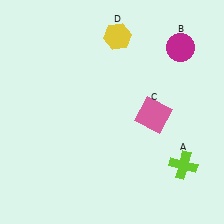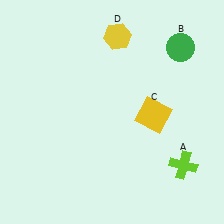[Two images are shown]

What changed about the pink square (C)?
In Image 1, C is pink. In Image 2, it changed to yellow.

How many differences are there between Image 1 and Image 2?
There are 2 differences between the two images.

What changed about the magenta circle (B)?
In Image 1, B is magenta. In Image 2, it changed to green.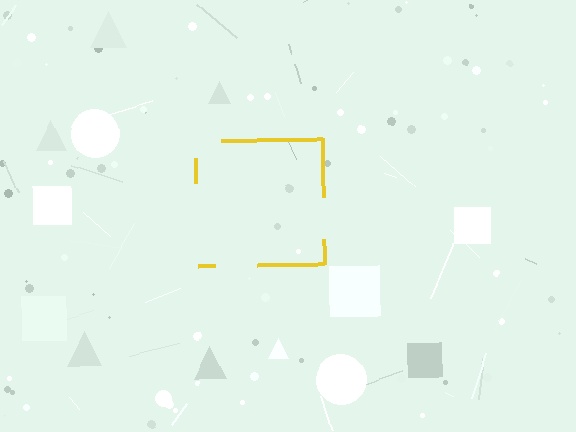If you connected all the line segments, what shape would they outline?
They would outline a square.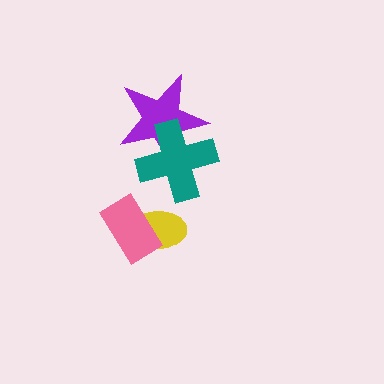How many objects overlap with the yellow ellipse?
1 object overlaps with the yellow ellipse.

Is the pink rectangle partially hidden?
No, no other shape covers it.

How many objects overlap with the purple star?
1 object overlaps with the purple star.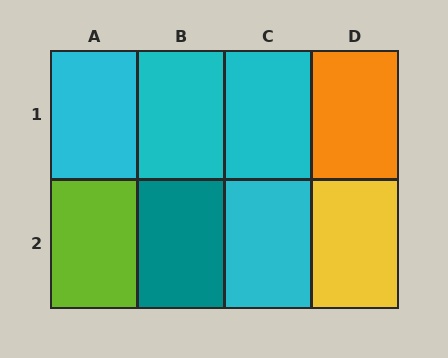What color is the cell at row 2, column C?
Cyan.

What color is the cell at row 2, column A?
Lime.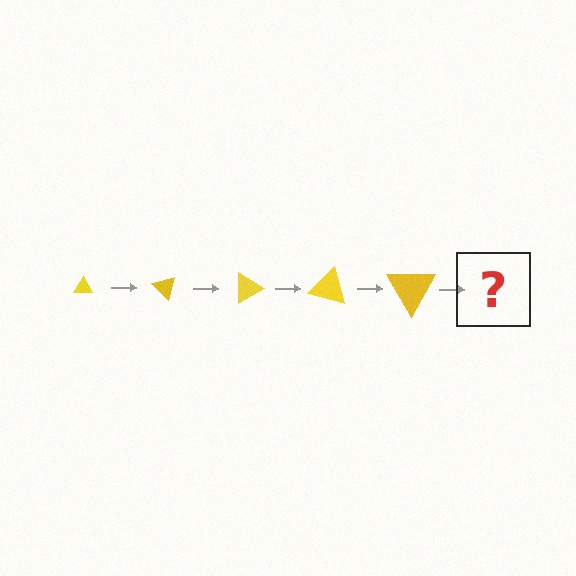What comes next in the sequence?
The next element should be a triangle, larger than the previous one and rotated 225 degrees from the start.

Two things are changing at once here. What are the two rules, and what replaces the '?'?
The two rules are that the triangle grows larger each step and it rotates 45 degrees each step. The '?' should be a triangle, larger than the previous one and rotated 225 degrees from the start.